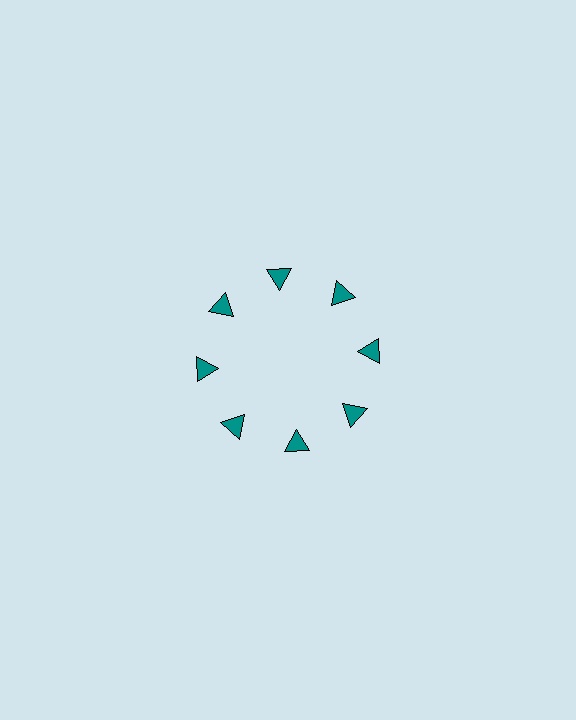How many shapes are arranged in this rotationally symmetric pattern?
There are 8 shapes, arranged in 8 groups of 1.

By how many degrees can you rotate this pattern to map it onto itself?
The pattern maps onto itself every 45 degrees of rotation.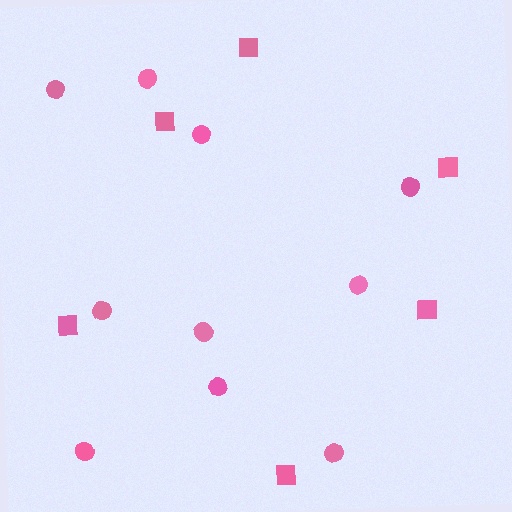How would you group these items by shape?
There are 2 groups: one group of circles (10) and one group of squares (6).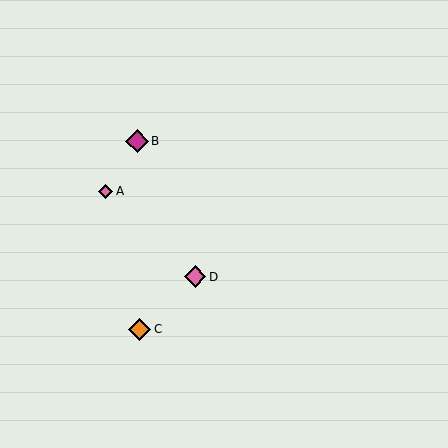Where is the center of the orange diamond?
The center of the orange diamond is at (139, 329).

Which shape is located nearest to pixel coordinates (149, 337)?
The orange diamond (labeled C) at (139, 329) is nearest to that location.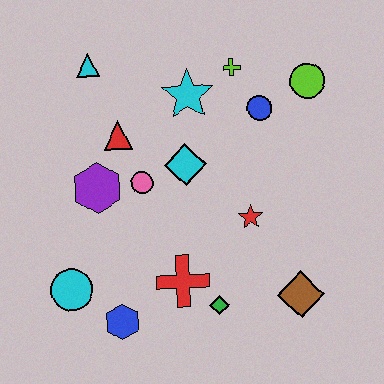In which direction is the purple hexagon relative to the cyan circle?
The purple hexagon is above the cyan circle.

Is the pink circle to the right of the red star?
No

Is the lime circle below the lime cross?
Yes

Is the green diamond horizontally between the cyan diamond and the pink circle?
No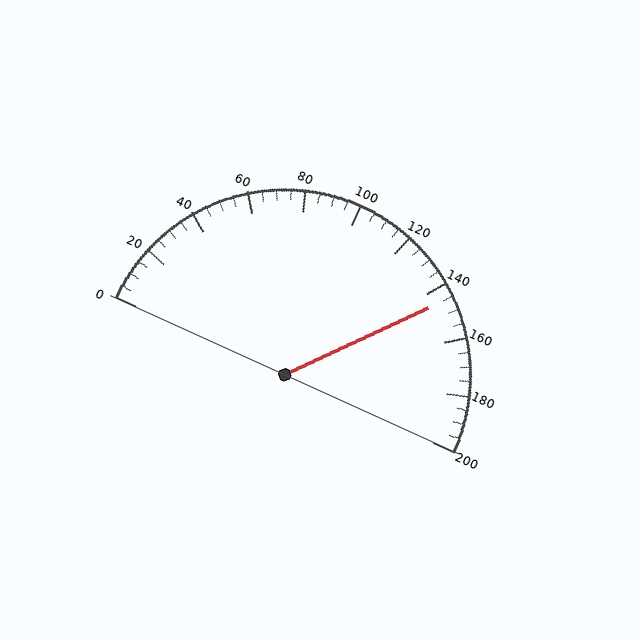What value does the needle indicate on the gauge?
The needle indicates approximately 145.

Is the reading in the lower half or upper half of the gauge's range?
The reading is in the upper half of the range (0 to 200).